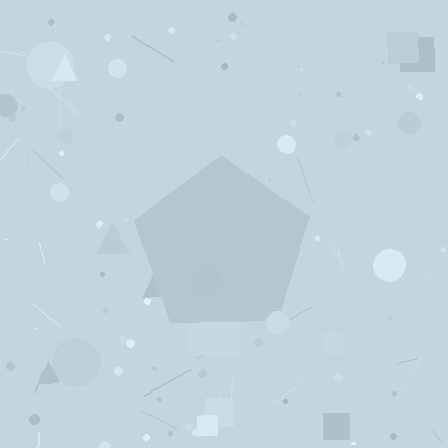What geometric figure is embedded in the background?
A pentagon is embedded in the background.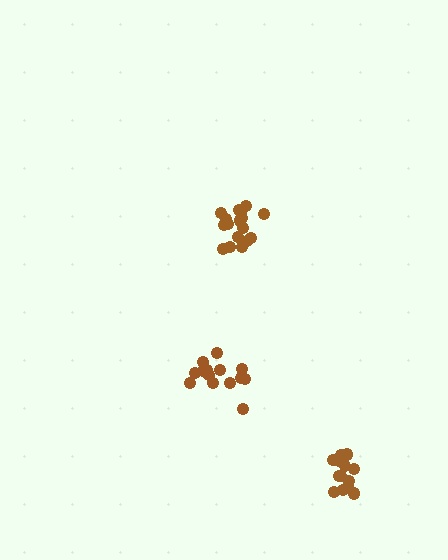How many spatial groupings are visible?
There are 3 spatial groupings.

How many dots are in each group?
Group 1: 15 dots, Group 2: 17 dots, Group 3: 13 dots (45 total).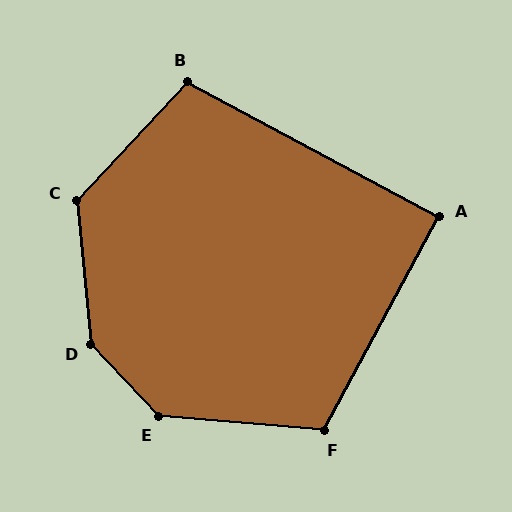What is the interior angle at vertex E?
Approximately 138 degrees (obtuse).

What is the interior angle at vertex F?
Approximately 113 degrees (obtuse).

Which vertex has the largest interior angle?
D, at approximately 142 degrees.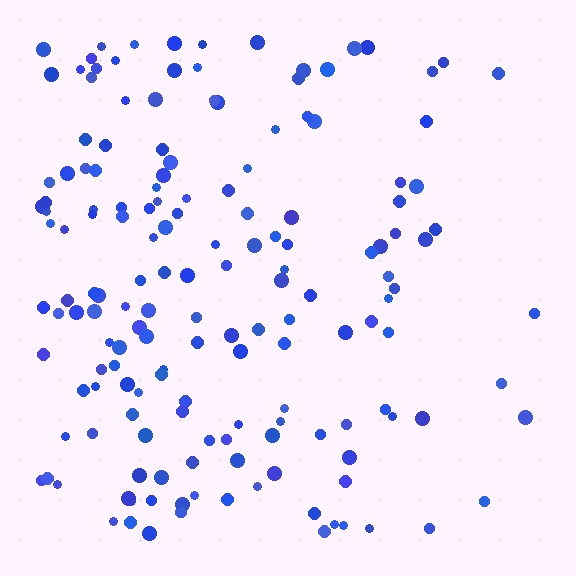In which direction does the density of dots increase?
From right to left, with the left side densest.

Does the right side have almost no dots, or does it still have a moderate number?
Still a moderate number, just noticeably fewer than the left.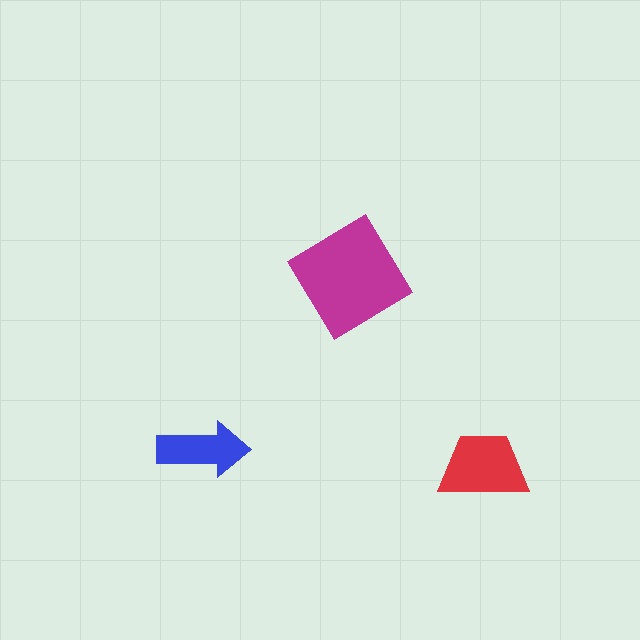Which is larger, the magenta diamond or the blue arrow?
The magenta diamond.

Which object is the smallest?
The blue arrow.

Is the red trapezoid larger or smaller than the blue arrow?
Larger.